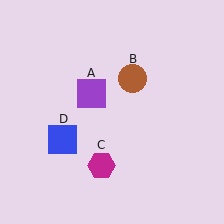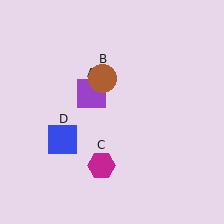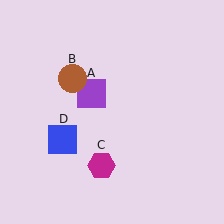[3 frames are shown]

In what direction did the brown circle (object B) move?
The brown circle (object B) moved left.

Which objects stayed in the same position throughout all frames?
Purple square (object A) and magenta hexagon (object C) and blue square (object D) remained stationary.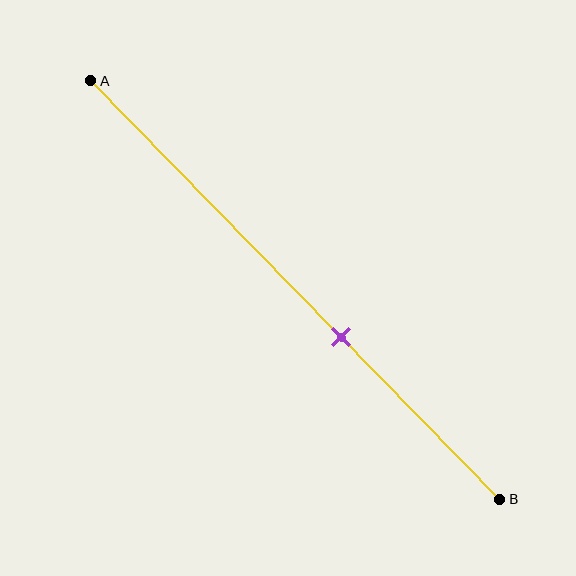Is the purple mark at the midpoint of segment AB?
No, the mark is at about 60% from A, not at the 50% midpoint.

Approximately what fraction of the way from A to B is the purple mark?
The purple mark is approximately 60% of the way from A to B.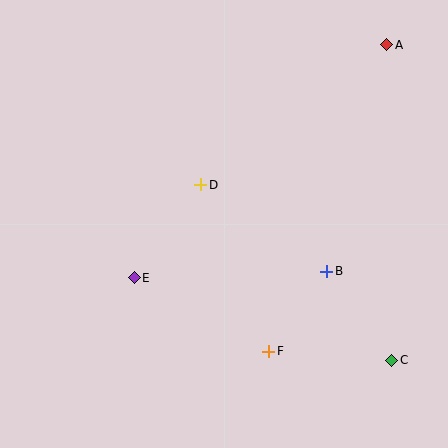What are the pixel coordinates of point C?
Point C is at (392, 360).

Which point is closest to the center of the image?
Point D at (201, 185) is closest to the center.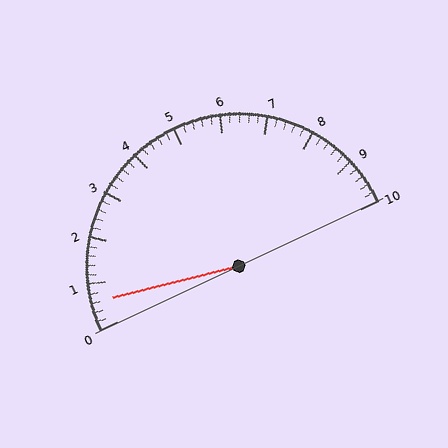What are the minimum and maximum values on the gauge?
The gauge ranges from 0 to 10.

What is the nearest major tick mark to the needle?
The nearest major tick mark is 1.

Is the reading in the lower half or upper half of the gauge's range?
The reading is in the lower half of the range (0 to 10).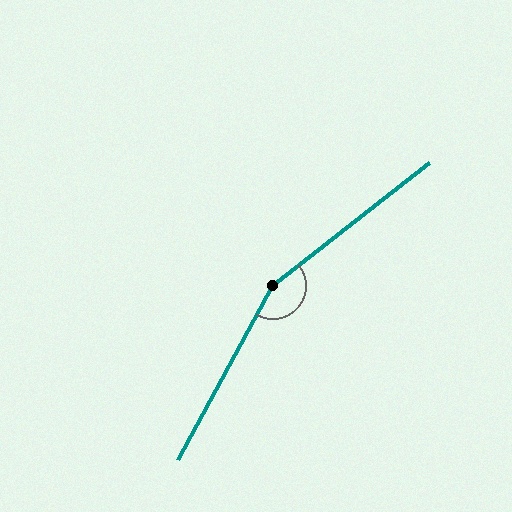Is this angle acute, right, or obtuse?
It is obtuse.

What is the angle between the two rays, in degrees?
Approximately 157 degrees.